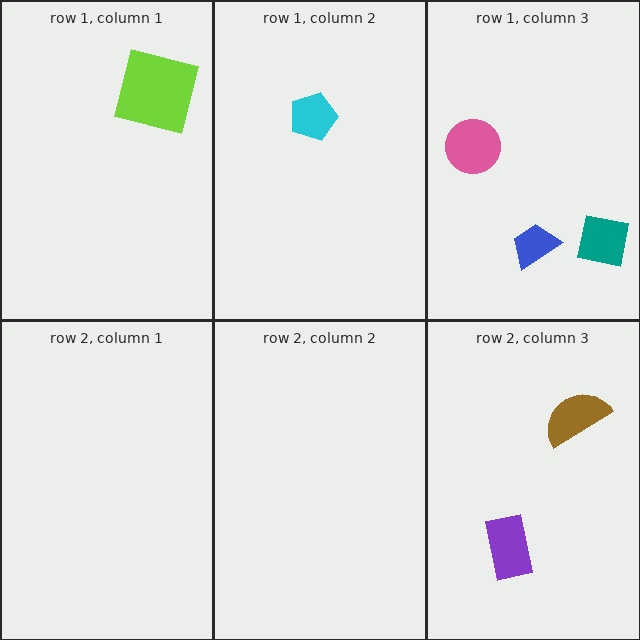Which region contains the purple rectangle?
The row 2, column 3 region.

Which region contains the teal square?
The row 1, column 3 region.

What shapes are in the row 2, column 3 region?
The purple rectangle, the brown semicircle.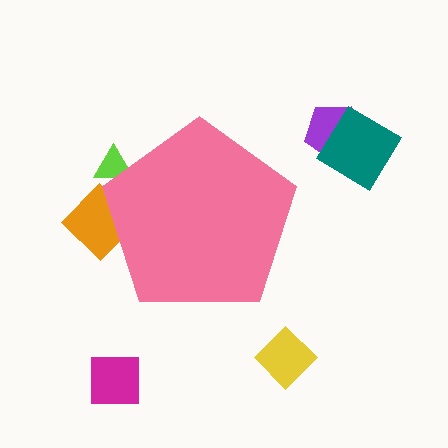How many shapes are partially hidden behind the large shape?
2 shapes are partially hidden.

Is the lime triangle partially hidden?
Yes, the lime triangle is partially hidden behind the pink pentagon.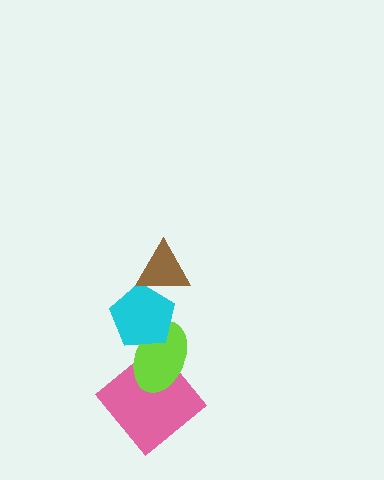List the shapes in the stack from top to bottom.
From top to bottom: the brown triangle, the cyan pentagon, the lime ellipse, the pink diamond.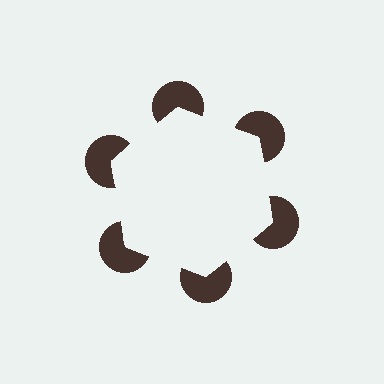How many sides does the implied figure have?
6 sides.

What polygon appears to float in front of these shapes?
An illusory hexagon — its edges are inferred from the aligned wedge cuts in the pac-man discs, not physically drawn.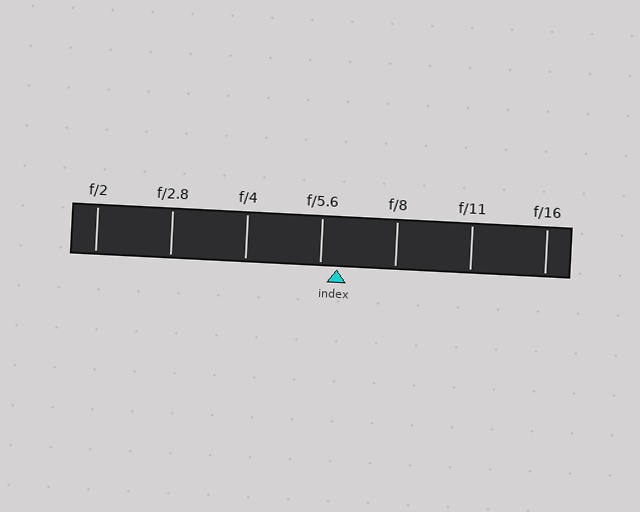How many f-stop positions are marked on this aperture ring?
There are 7 f-stop positions marked.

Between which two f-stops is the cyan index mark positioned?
The index mark is between f/5.6 and f/8.